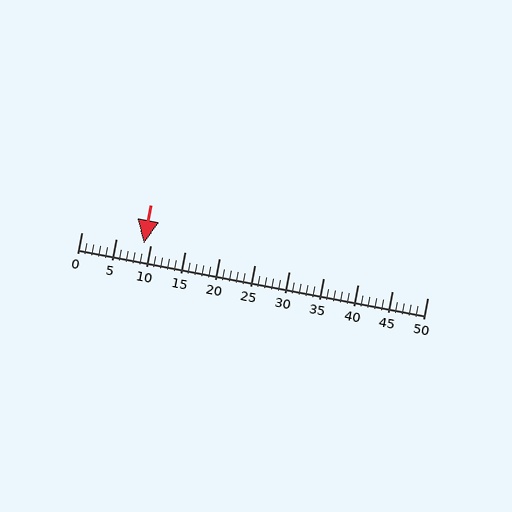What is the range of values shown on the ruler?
The ruler shows values from 0 to 50.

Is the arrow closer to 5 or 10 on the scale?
The arrow is closer to 10.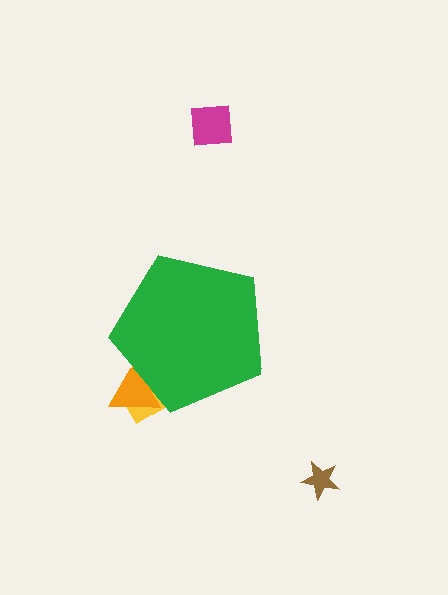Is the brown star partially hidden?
No, the brown star is fully visible.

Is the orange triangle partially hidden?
Yes, the orange triangle is partially hidden behind the green pentagon.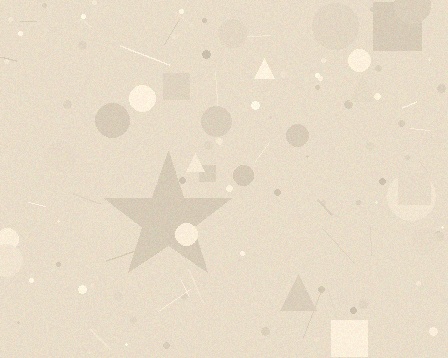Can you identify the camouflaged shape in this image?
The camouflaged shape is a star.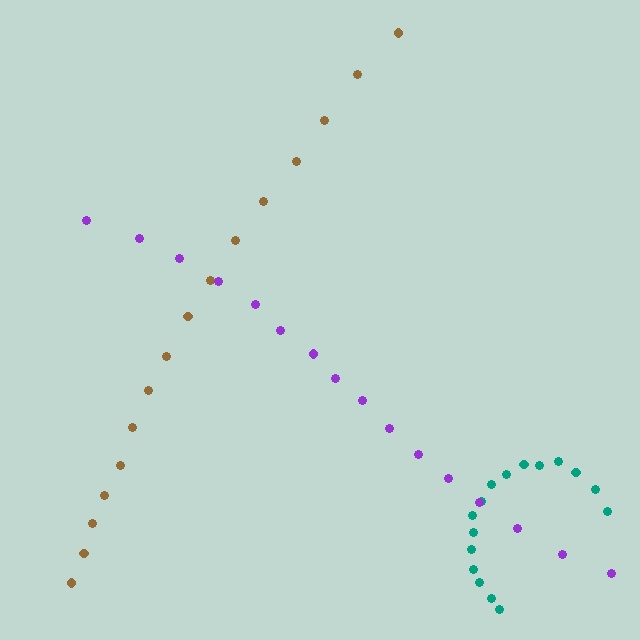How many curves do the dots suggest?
There are 3 distinct paths.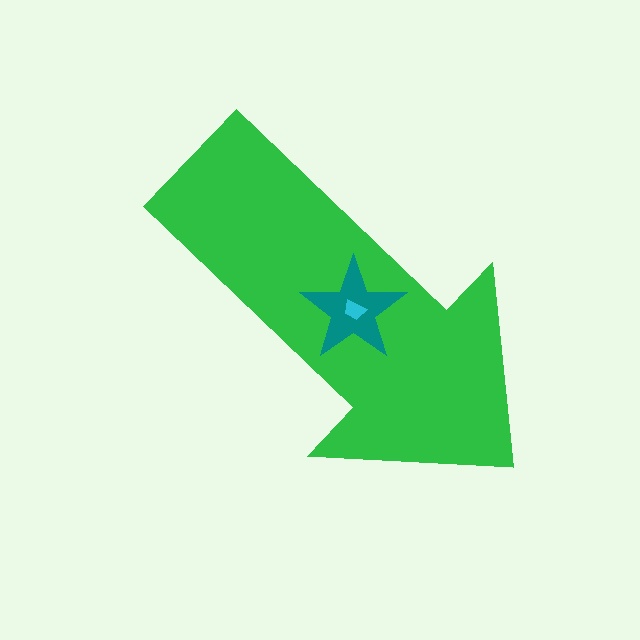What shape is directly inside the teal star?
The cyan trapezoid.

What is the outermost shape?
The green arrow.